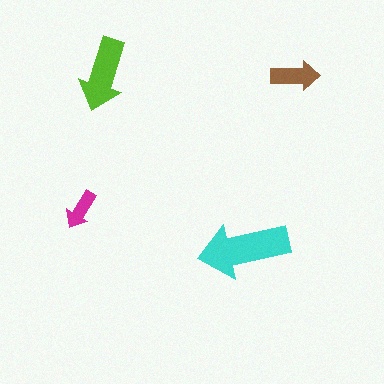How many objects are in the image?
There are 4 objects in the image.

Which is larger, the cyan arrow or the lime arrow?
The cyan one.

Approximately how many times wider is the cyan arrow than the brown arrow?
About 2 times wider.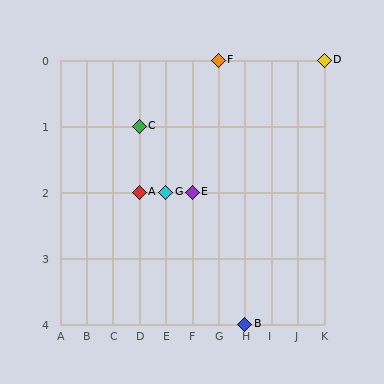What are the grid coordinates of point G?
Point G is at grid coordinates (E, 2).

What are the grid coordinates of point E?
Point E is at grid coordinates (F, 2).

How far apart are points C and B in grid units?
Points C and B are 4 columns and 3 rows apart (about 5.0 grid units diagonally).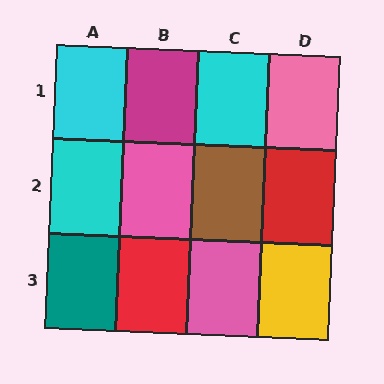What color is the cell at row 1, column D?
Pink.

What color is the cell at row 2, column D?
Red.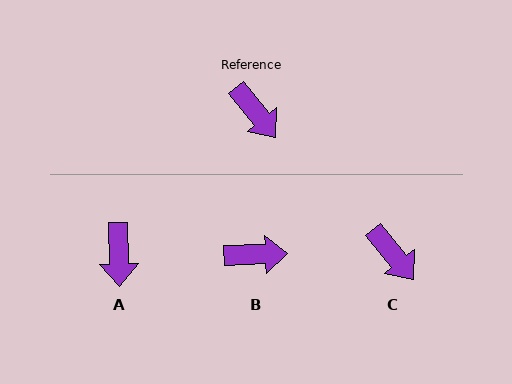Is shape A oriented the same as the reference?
No, it is off by about 37 degrees.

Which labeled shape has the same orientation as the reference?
C.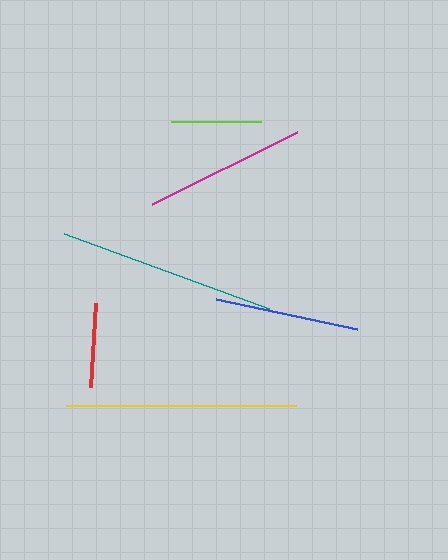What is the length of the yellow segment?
The yellow segment is approximately 230 pixels long.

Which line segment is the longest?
The yellow line is the longest at approximately 230 pixels.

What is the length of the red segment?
The red segment is approximately 85 pixels long.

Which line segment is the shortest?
The red line is the shortest at approximately 85 pixels.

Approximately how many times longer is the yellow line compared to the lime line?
The yellow line is approximately 2.6 times the length of the lime line.